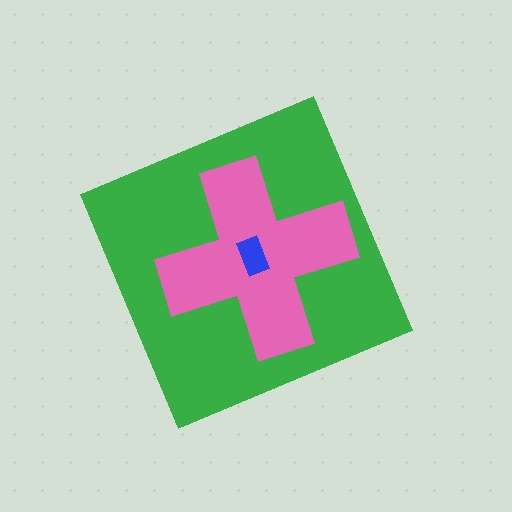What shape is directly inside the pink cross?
The blue rectangle.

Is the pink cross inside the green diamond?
Yes.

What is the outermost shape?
The green diamond.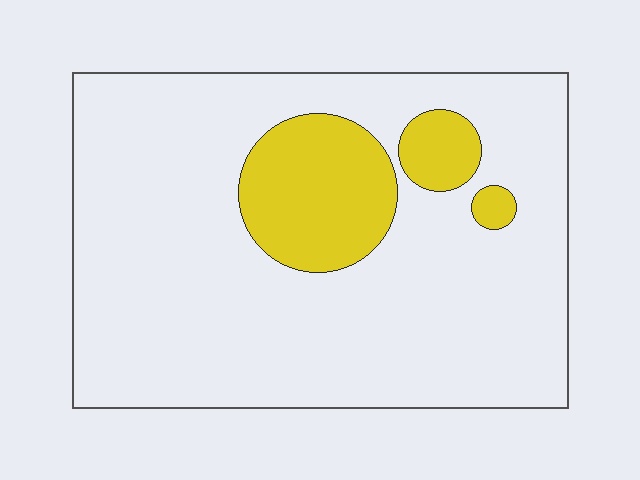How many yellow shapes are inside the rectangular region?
3.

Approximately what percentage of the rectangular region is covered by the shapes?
Approximately 15%.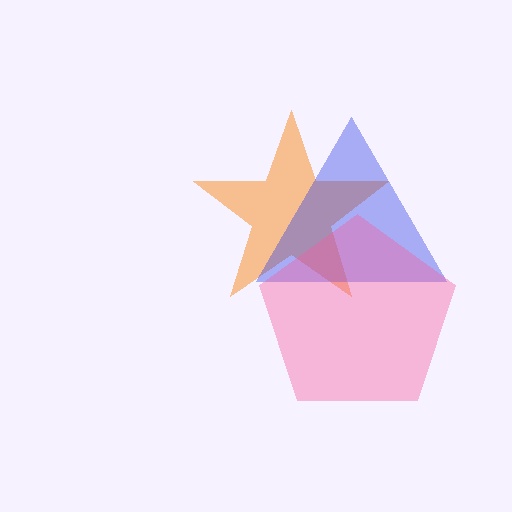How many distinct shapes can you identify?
There are 3 distinct shapes: an orange star, a blue triangle, a pink pentagon.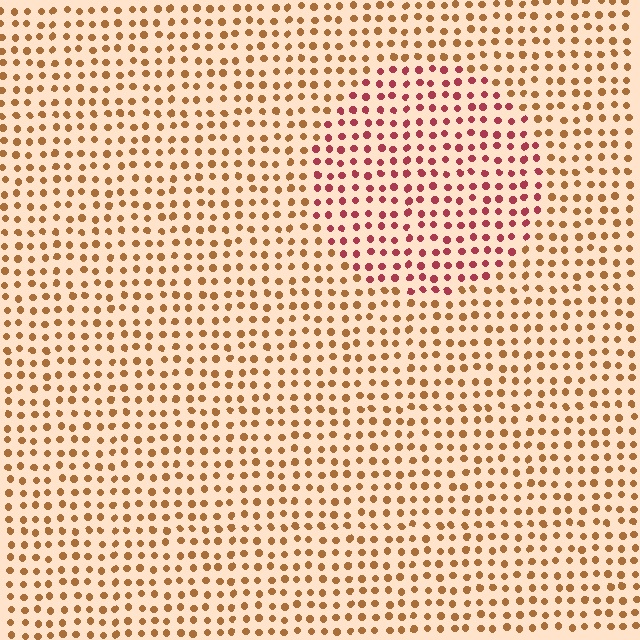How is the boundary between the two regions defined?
The boundary is defined purely by a slight shift in hue (about 40 degrees). Spacing, size, and orientation are identical on both sides.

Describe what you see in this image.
The image is filled with small brown elements in a uniform arrangement. A circle-shaped region is visible where the elements are tinted to a slightly different hue, forming a subtle color boundary.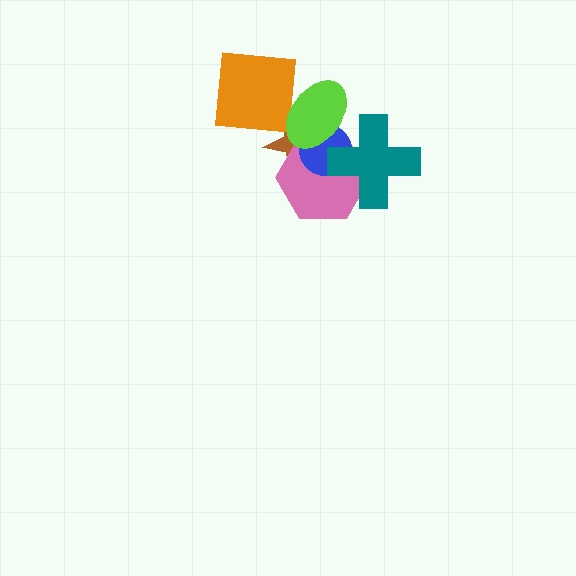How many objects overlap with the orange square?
1 object overlaps with the orange square.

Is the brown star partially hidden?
Yes, it is partially covered by another shape.